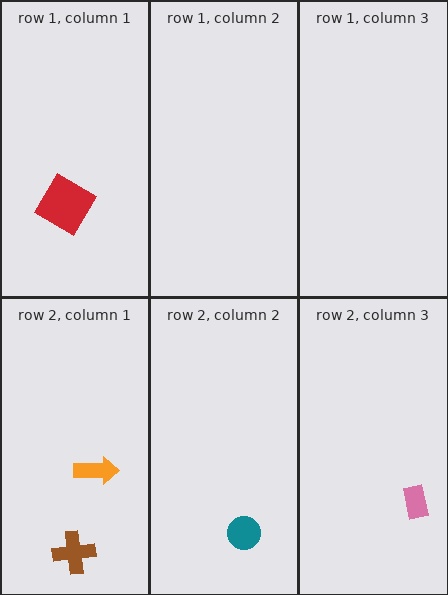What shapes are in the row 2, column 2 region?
The teal circle.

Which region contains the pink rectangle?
The row 2, column 3 region.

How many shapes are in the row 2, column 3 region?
1.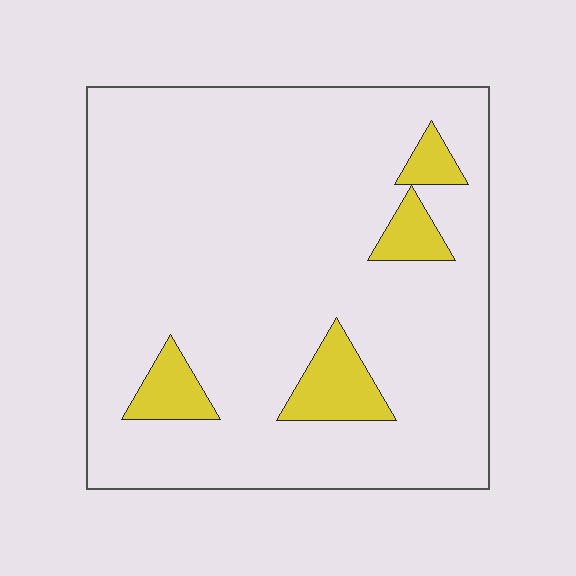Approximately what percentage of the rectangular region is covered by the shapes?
Approximately 10%.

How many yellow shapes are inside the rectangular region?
4.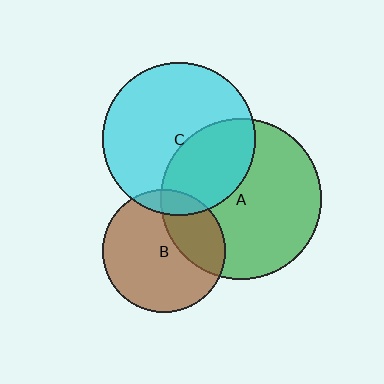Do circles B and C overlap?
Yes.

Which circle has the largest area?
Circle A (green).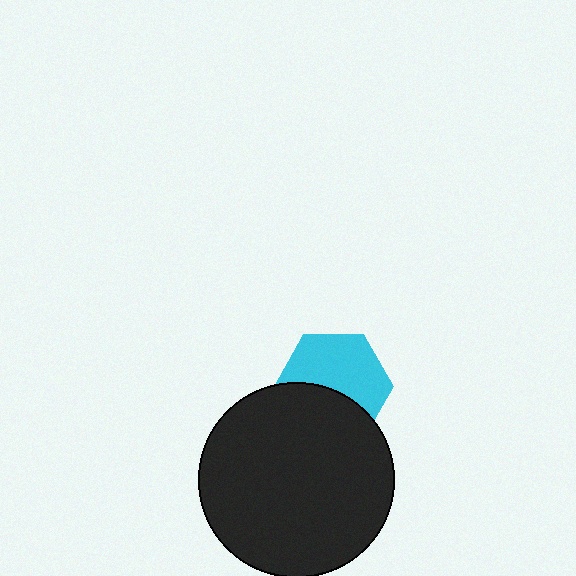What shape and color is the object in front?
The object in front is a black circle.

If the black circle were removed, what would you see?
You would see the complete cyan hexagon.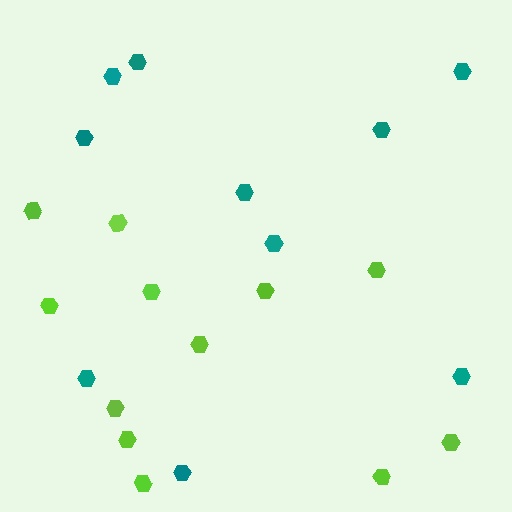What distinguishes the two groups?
There are 2 groups: one group of lime hexagons (12) and one group of teal hexagons (10).